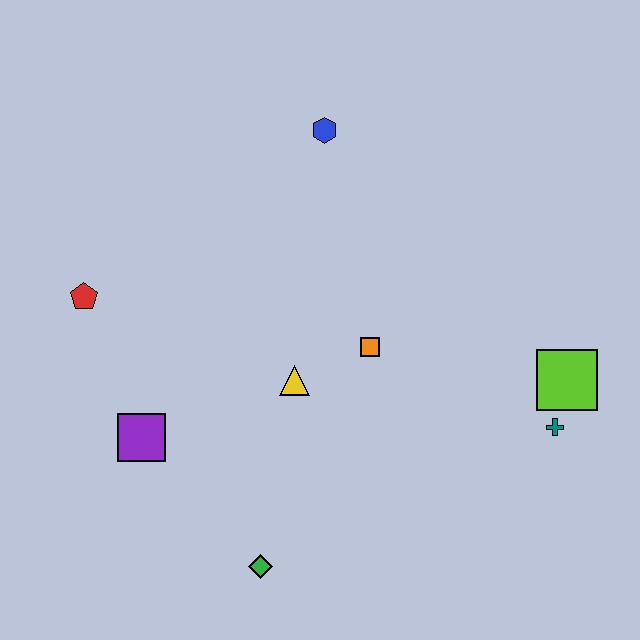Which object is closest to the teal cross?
The lime square is closest to the teal cross.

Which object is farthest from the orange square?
The red pentagon is farthest from the orange square.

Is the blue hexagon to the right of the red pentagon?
Yes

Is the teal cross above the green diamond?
Yes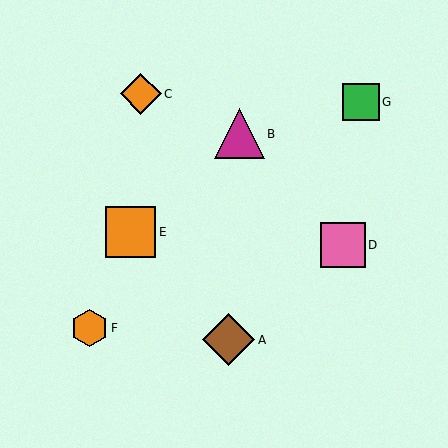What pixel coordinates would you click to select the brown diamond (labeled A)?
Click at (228, 340) to select the brown diamond A.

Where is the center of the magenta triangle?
The center of the magenta triangle is at (239, 134).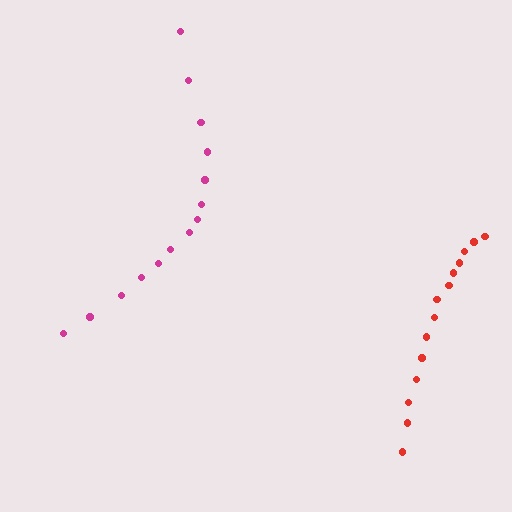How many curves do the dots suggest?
There are 2 distinct paths.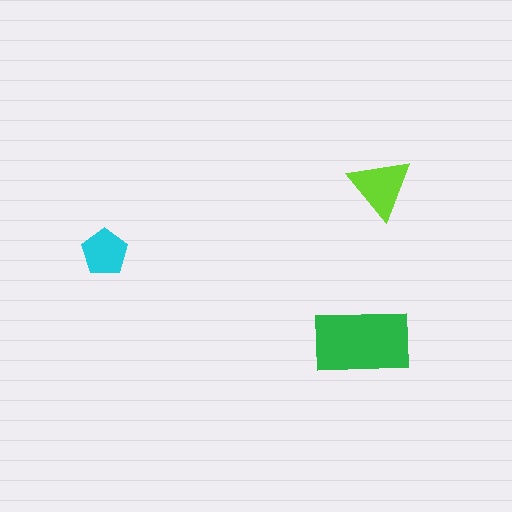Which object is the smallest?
The cyan pentagon.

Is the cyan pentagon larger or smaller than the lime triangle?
Smaller.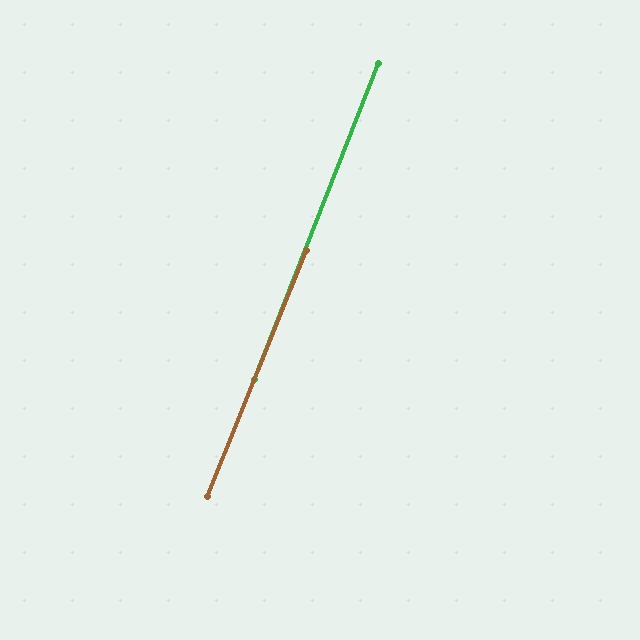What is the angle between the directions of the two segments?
Approximately 1 degree.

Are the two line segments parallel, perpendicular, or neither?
Parallel — their directions differ by only 0.7°.